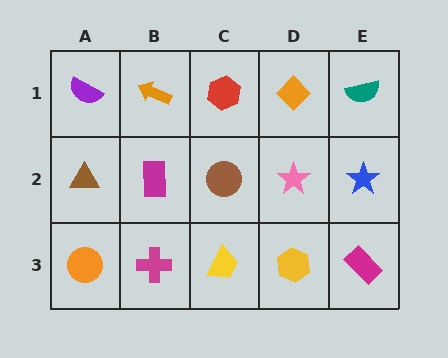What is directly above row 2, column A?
A purple semicircle.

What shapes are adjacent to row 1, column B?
A magenta rectangle (row 2, column B), a purple semicircle (row 1, column A), a red hexagon (row 1, column C).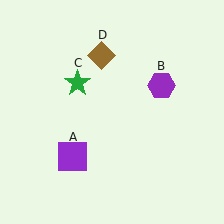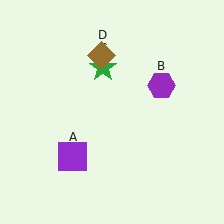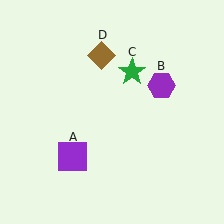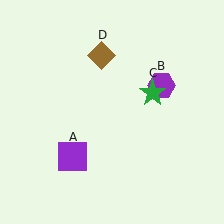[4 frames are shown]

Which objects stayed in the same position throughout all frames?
Purple square (object A) and purple hexagon (object B) and brown diamond (object D) remained stationary.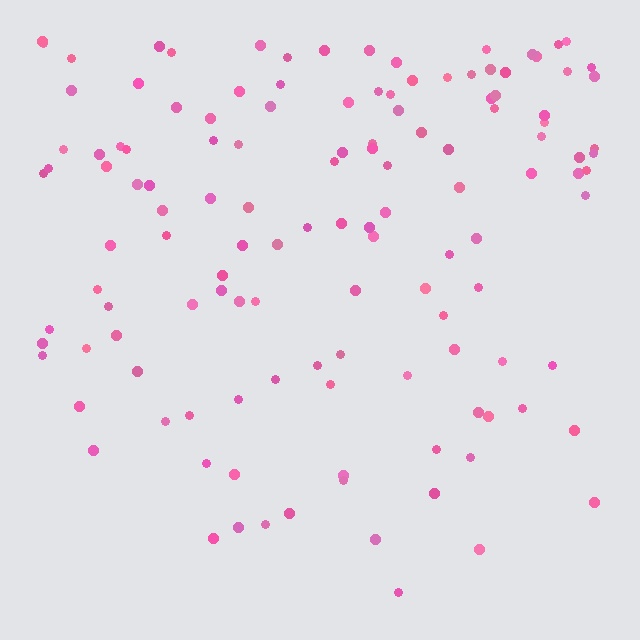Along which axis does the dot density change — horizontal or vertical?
Vertical.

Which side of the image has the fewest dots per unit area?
The bottom.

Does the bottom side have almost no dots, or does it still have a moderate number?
Still a moderate number, just noticeably fewer than the top.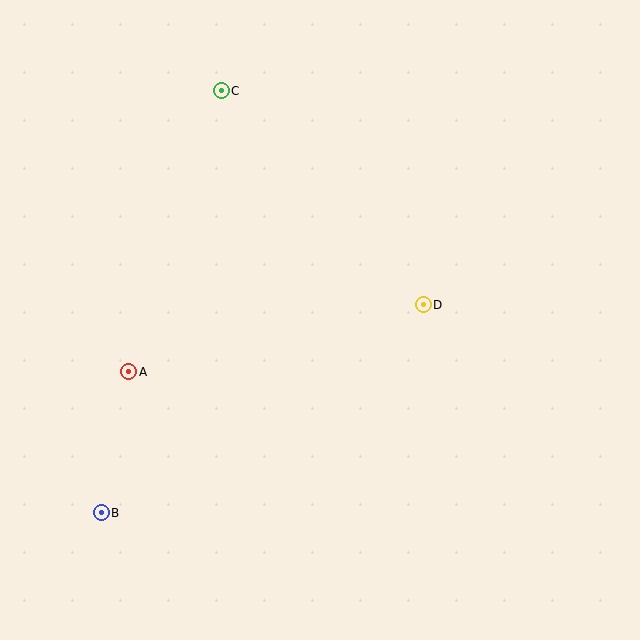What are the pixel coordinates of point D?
Point D is at (423, 305).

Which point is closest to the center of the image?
Point D at (423, 305) is closest to the center.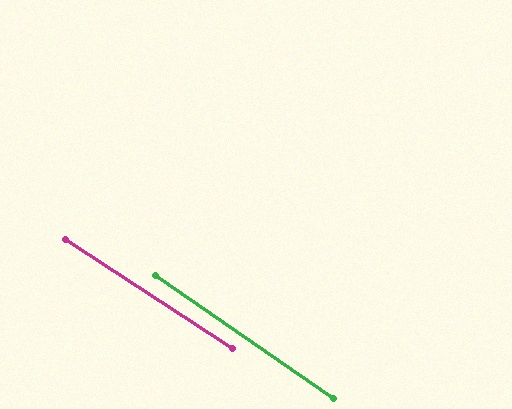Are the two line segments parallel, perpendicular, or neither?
Parallel — their directions differ by only 1.4°.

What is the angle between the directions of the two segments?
Approximately 1 degree.